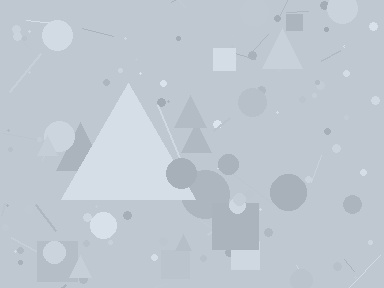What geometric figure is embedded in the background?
A triangle is embedded in the background.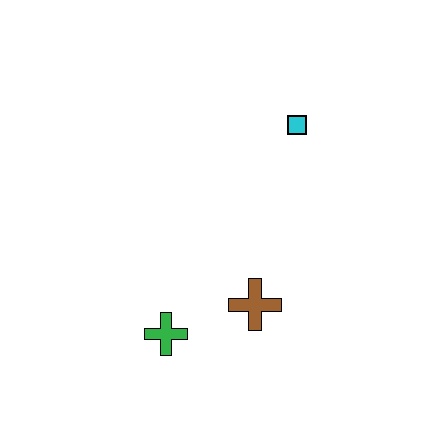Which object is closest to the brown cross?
The green cross is closest to the brown cross.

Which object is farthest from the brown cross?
The cyan square is farthest from the brown cross.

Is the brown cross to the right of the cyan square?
No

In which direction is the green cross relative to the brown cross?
The green cross is to the left of the brown cross.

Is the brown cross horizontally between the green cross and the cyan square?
Yes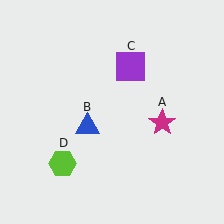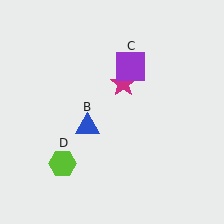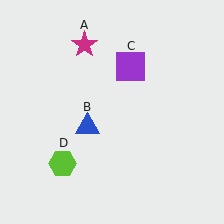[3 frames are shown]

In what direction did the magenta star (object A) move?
The magenta star (object A) moved up and to the left.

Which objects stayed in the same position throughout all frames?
Blue triangle (object B) and purple square (object C) and lime hexagon (object D) remained stationary.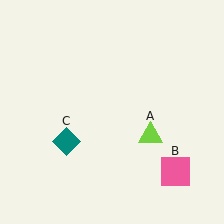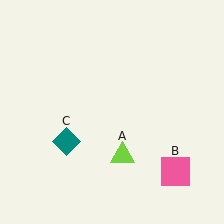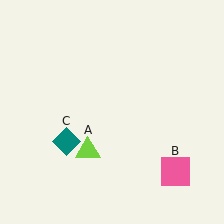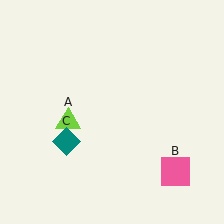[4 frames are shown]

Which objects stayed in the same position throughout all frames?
Pink square (object B) and teal diamond (object C) remained stationary.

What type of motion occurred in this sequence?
The lime triangle (object A) rotated clockwise around the center of the scene.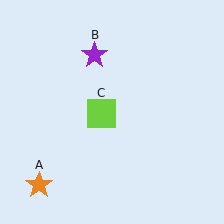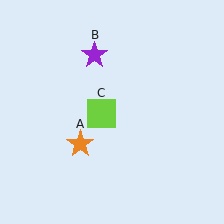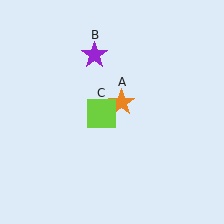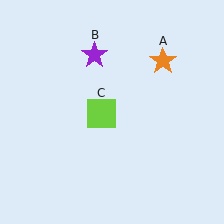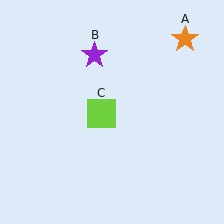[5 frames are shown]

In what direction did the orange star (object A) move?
The orange star (object A) moved up and to the right.